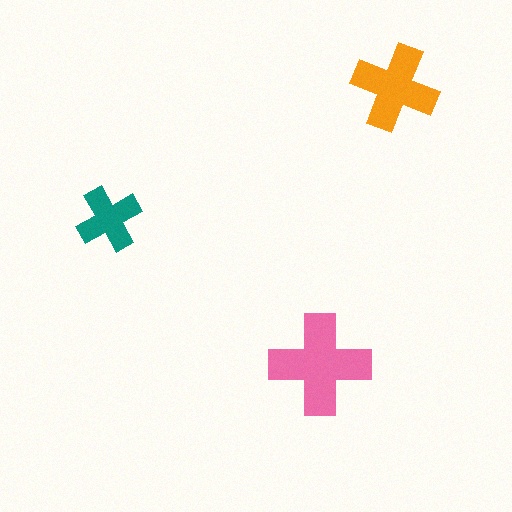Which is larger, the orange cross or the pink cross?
The pink one.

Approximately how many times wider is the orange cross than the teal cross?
About 1.5 times wider.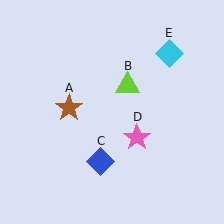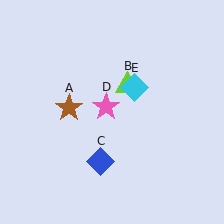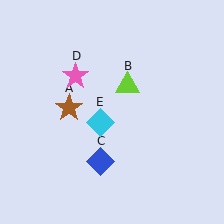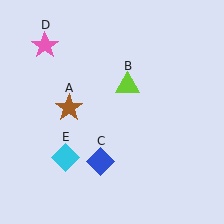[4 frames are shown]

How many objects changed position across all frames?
2 objects changed position: pink star (object D), cyan diamond (object E).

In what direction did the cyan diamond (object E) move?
The cyan diamond (object E) moved down and to the left.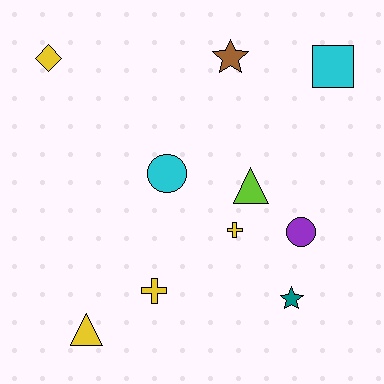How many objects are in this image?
There are 10 objects.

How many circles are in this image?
There are 2 circles.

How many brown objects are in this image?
There is 1 brown object.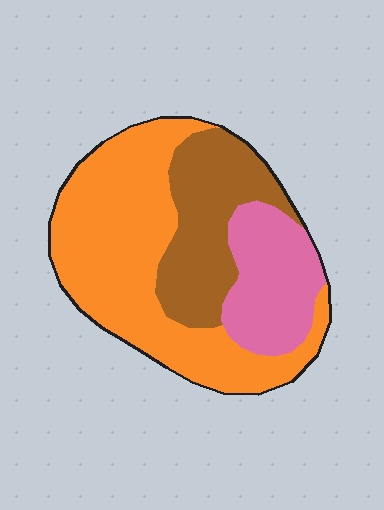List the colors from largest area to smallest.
From largest to smallest: orange, brown, pink.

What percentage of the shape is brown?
Brown takes up about one quarter (1/4) of the shape.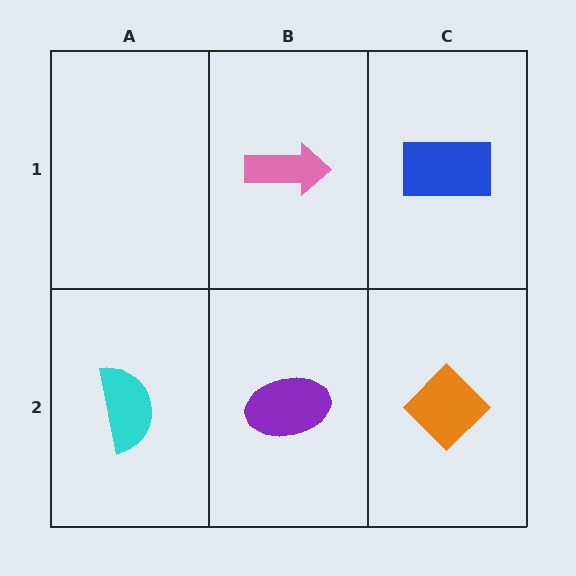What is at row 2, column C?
An orange diamond.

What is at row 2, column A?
A cyan semicircle.